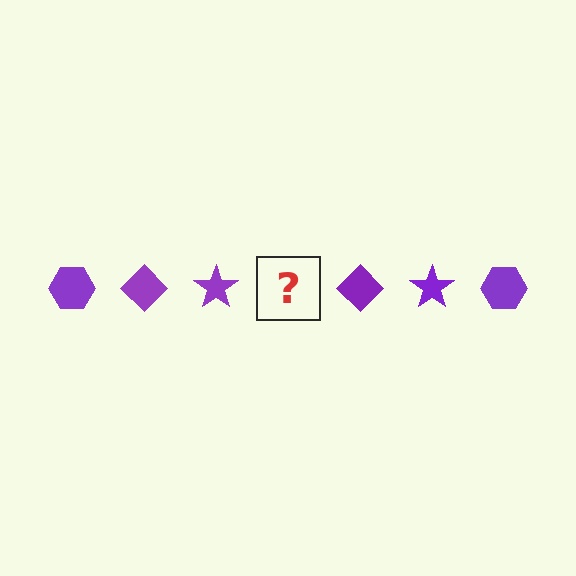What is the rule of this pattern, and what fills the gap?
The rule is that the pattern cycles through hexagon, diamond, star shapes in purple. The gap should be filled with a purple hexagon.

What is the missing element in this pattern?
The missing element is a purple hexagon.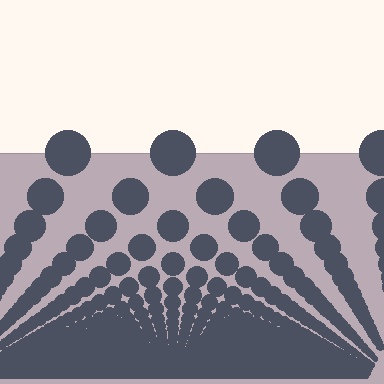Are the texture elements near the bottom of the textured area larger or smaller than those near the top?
Smaller. The gradient is inverted — elements near the bottom are smaller and denser.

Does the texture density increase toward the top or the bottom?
Density increases toward the bottom.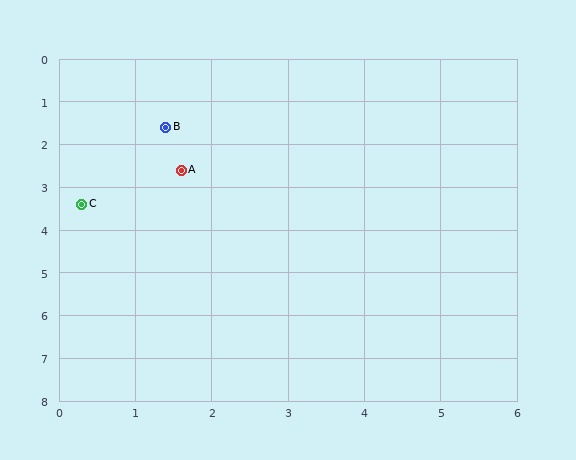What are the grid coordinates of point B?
Point B is at approximately (1.4, 1.6).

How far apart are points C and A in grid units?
Points C and A are about 1.5 grid units apart.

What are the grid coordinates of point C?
Point C is at approximately (0.3, 3.4).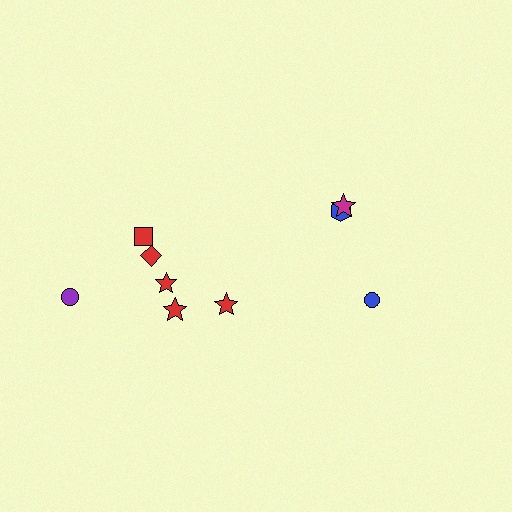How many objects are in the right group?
There are 3 objects.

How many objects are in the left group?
There are 6 objects.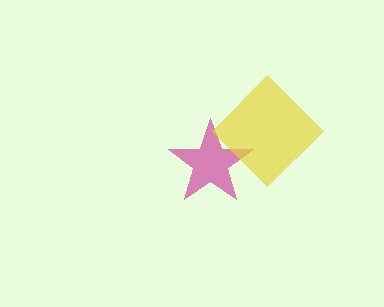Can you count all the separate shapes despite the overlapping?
Yes, there are 2 separate shapes.